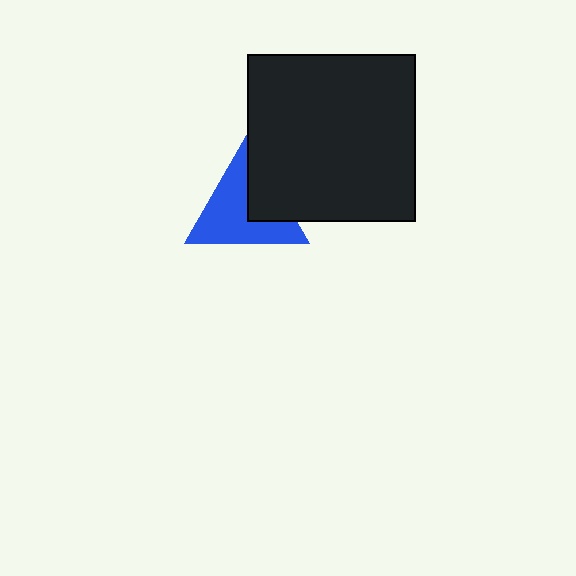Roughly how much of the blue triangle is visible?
Most of it is visible (roughly 69%).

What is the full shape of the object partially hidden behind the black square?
The partially hidden object is a blue triangle.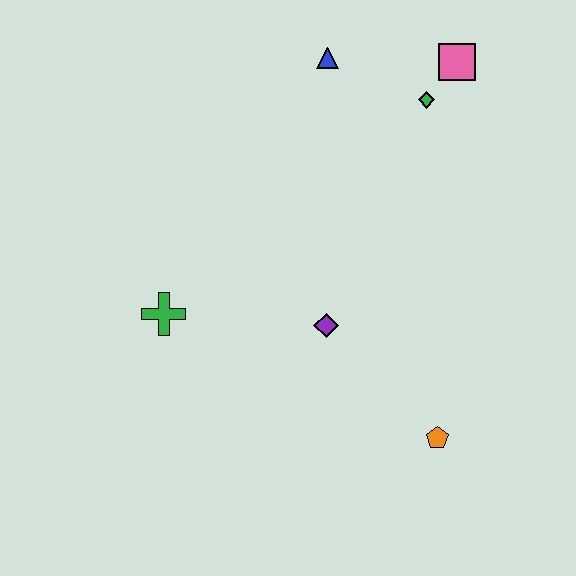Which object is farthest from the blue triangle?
The orange pentagon is farthest from the blue triangle.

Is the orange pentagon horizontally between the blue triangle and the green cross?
No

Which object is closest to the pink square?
The green diamond is closest to the pink square.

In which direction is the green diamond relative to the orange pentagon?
The green diamond is above the orange pentagon.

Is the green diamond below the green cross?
No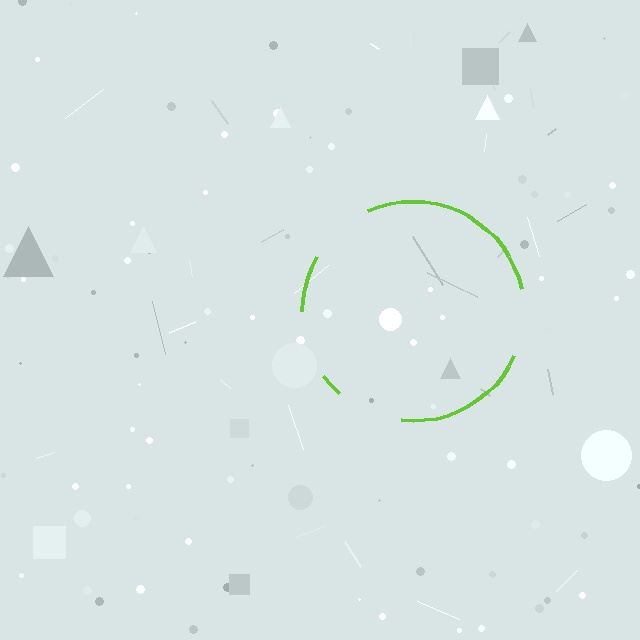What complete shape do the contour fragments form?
The contour fragments form a circle.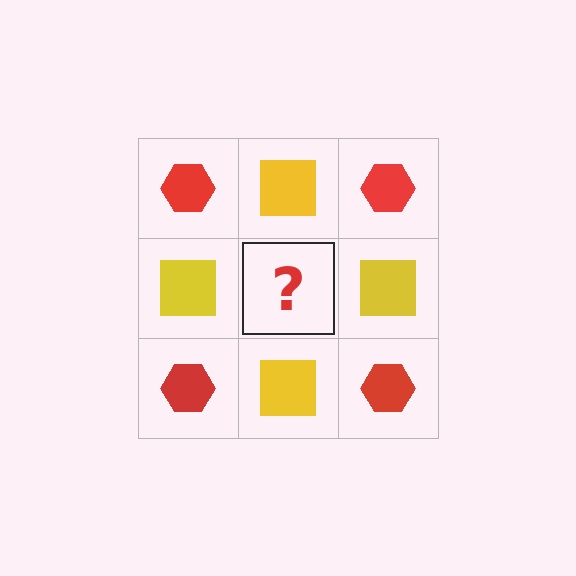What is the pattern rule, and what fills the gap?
The rule is that it alternates red hexagon and yellow square in a checkerboard pattern. The gap should be filled with a red hexagon.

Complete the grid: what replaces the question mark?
The question mark should be replaced with a red hexagon.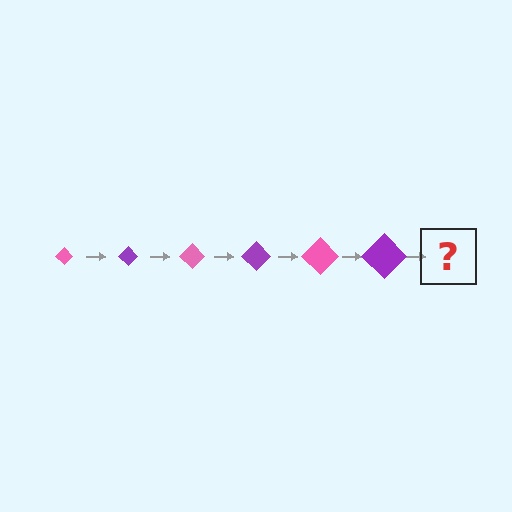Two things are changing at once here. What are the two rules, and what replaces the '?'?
The two rules are that the diamond grows larger each step and the color cycles through pink and purple. The '?' should be a pink diamond, larger than the previous one.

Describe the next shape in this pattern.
It should be a pink diamond, larger than the previous one.